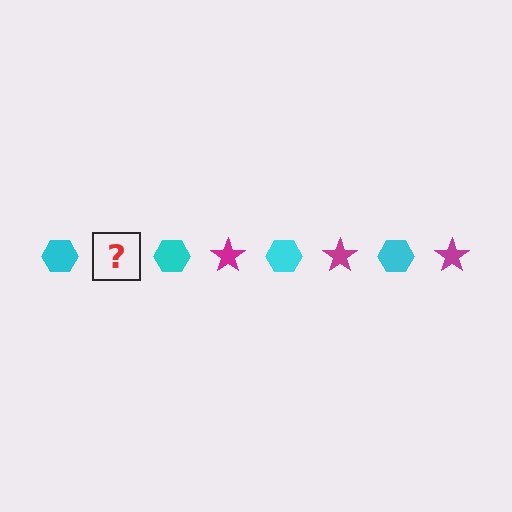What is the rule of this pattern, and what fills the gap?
The rule is that the pattern alternates between cyan hexagon and magenta star. The gap should be filled with a magenta star.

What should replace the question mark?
The question mark should be replaced with a magenta star.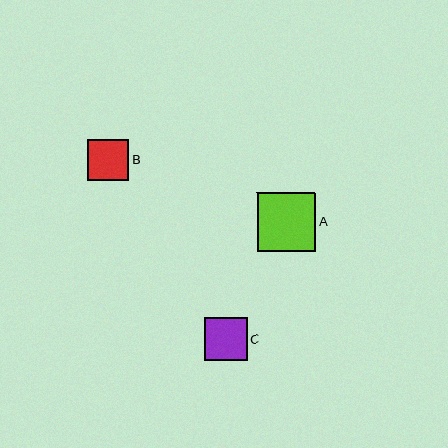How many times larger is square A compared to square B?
Square A is approximately 1.4 times the size of square B.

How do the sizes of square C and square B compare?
Square C and square B are approximately the same size.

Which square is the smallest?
Square B is the smallest with a size of approximately 41 pixels.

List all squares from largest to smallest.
From largest to smallest: A, C, B.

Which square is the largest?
Square A is the largest with a size of approximately 58 pixels.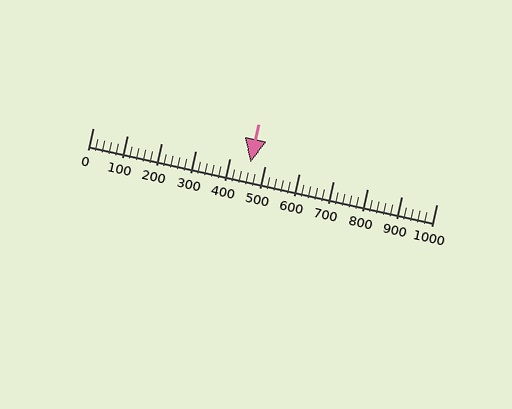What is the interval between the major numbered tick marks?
The major tick marks are spaced 100 units apart.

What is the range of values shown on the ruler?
The ruler shows values from 0 to 1000.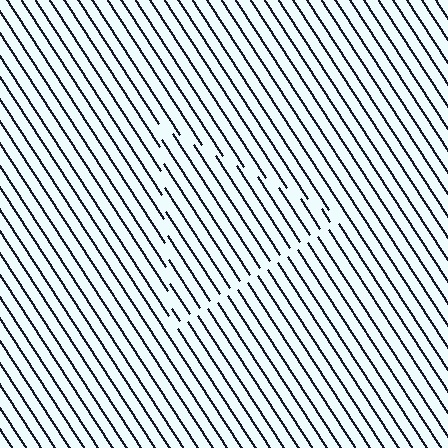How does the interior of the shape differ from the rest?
The interior of the shape contains the same grating, shifted by half a period — the contour is defined by the phase discontinuity where line-ends from the inner and outer gratings abut.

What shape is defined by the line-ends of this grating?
An illusory triangle. The interior of the shape contains the same grating, shifted by half a period — the contour is defined by the phase discontinuity where line-ends from the inner and outer gratings abut.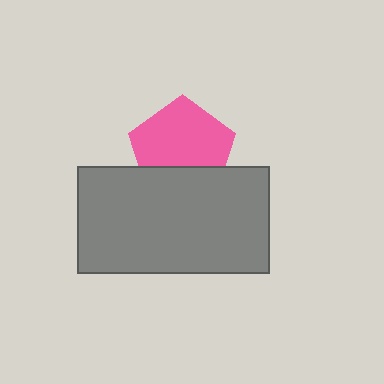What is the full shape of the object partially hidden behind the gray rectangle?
The partially hidden object is a pink pentagon.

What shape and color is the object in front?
The object in front is a gray rectangle.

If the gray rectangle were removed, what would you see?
You would see the complete pink pentagon.